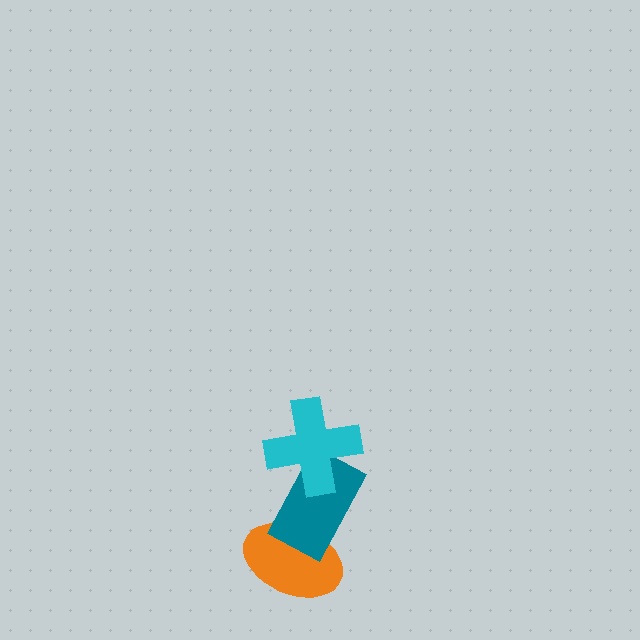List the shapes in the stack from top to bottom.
From top to bottom: the cyan cross, the teal rectangle, the orange ellipse.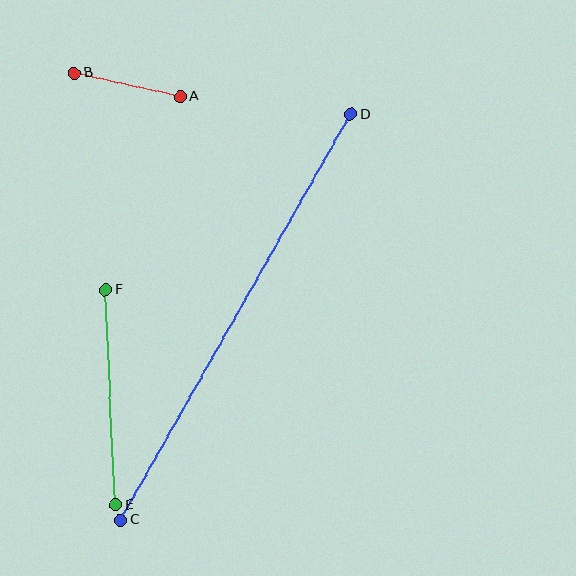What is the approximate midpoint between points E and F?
The midpoint is at approximately (111, 397) pixels.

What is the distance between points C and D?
The distance is approximately 467 pixels.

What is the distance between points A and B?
The distance is approximately 108 pixels.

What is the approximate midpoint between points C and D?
The midpoint is at approximately (236, 317) pixels.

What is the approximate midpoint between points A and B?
The midpoint is at approximately (127, 85) pixels.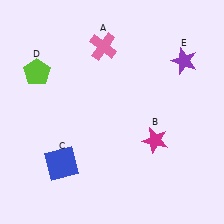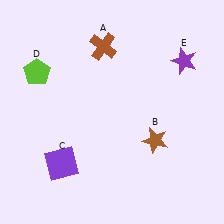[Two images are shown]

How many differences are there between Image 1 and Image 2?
There are 3 differences between the two images.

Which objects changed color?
A changed from pink to brown. B changed from magenta to brown. C changed from blue to purple.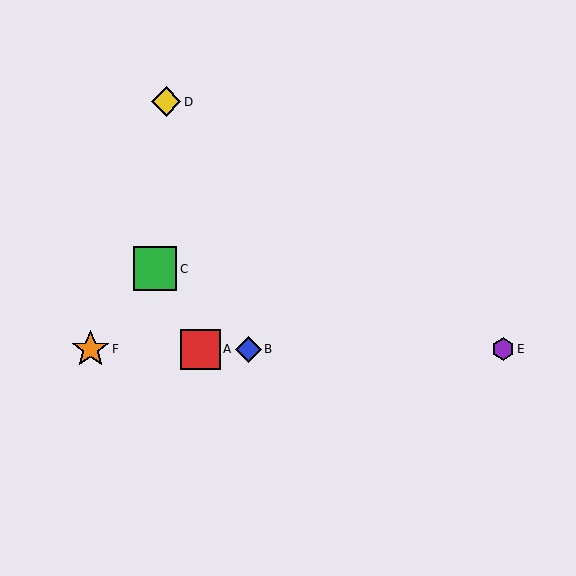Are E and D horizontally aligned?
No, E is at y≈349 and D is at y≈102.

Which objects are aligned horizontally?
Objects A, B, E, F are aligned horizontally.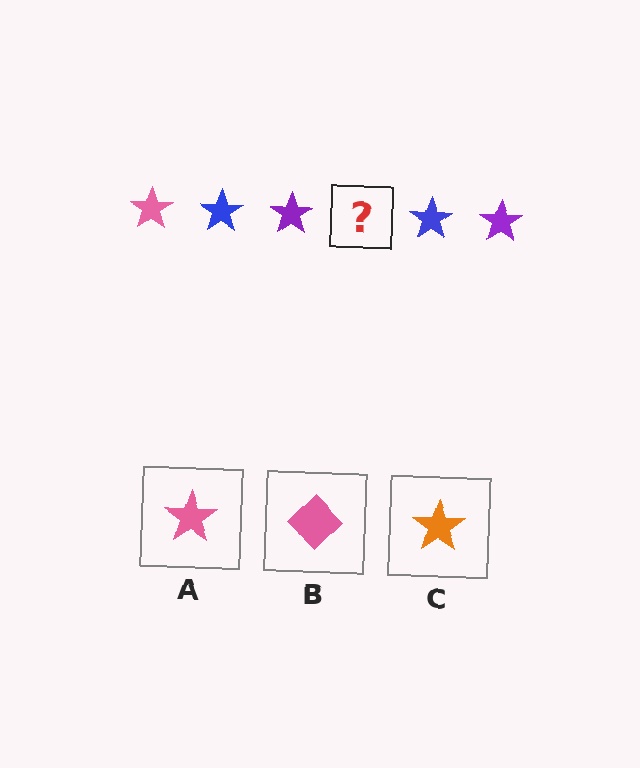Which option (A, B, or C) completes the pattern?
A.